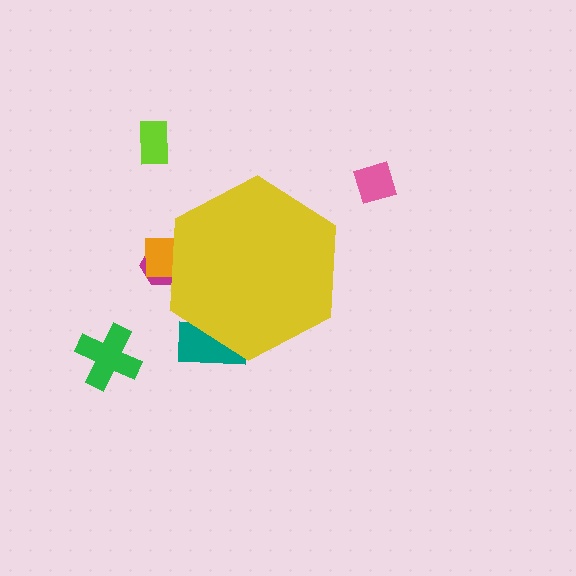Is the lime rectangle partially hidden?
No, the lime rectangle is fully visible.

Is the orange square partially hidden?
Yes, the orange square is partially hidden behind the yellow hexagon.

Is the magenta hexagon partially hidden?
Yes, the magenta hexagon is partially hidden behind the yellow hexagon.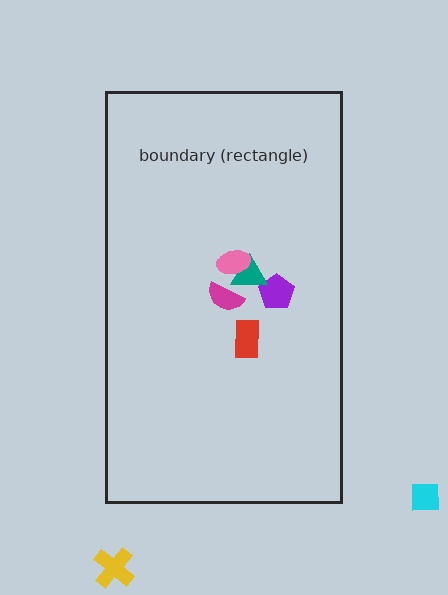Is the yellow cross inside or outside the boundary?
Outside.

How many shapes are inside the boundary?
5 inside, 2 outside.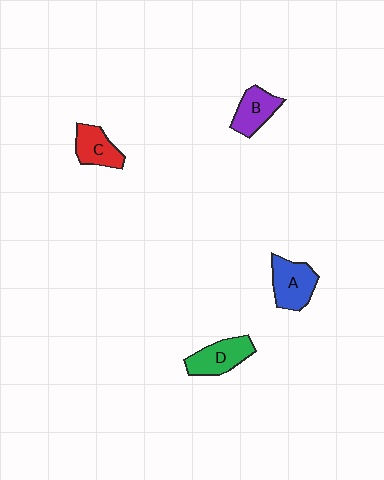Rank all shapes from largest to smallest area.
From largest to smallest: A (blue), D (green), B (purple), C (red).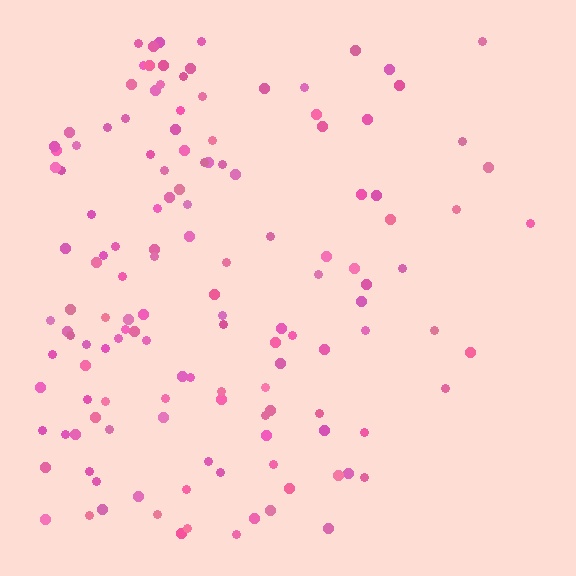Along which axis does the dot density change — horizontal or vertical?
Horizontal.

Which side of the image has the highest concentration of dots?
The left.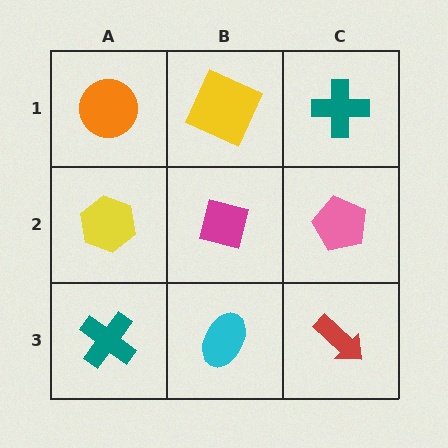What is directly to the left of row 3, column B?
A teal cross.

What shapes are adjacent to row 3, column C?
A pink pentagon (row 2, column C), a cyan ellipse (row 3, column B).